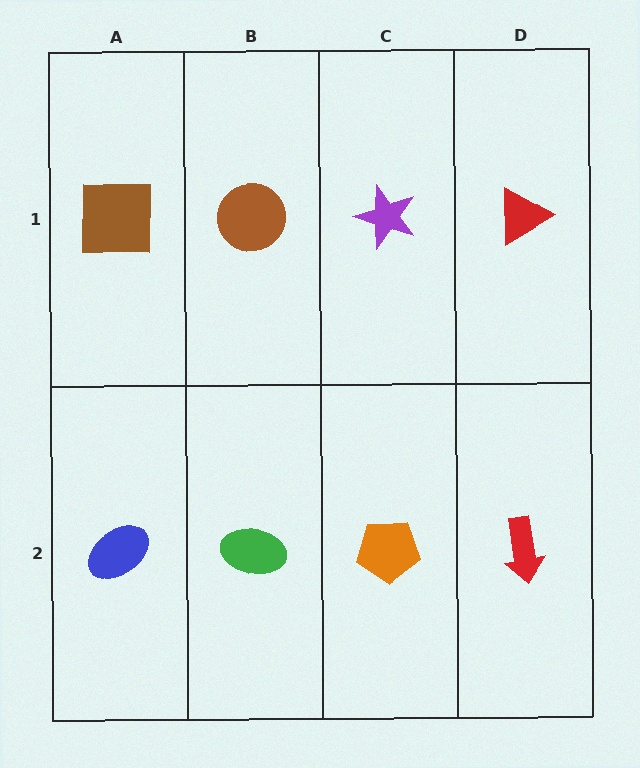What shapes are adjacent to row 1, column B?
A green ellipse (row 2, column B), a brown square (row 1, column A), a purple star (row 1, column C).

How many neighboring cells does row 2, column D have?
2.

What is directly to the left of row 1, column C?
A brown circle.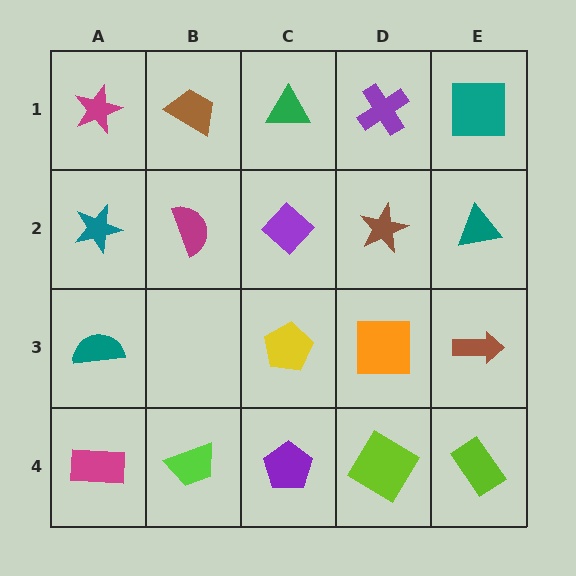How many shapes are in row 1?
5 shapes.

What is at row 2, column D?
A brown star.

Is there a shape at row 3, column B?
No, that cell is empty.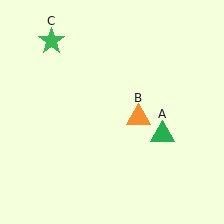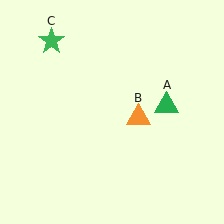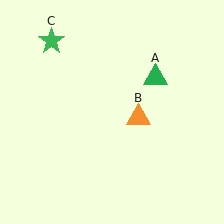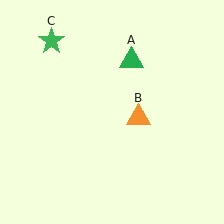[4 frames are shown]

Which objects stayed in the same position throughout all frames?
Orange triangle (object B) and green star (object C) remained stationary.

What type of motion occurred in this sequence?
The green triangle (object A) rotated counterclockwise around the center of the scene.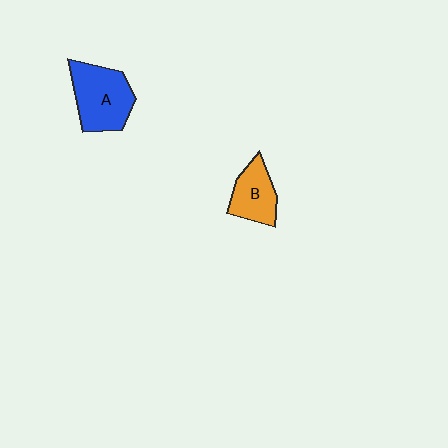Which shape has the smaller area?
Shape B (orange).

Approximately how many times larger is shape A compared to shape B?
Approximately 1.5 times.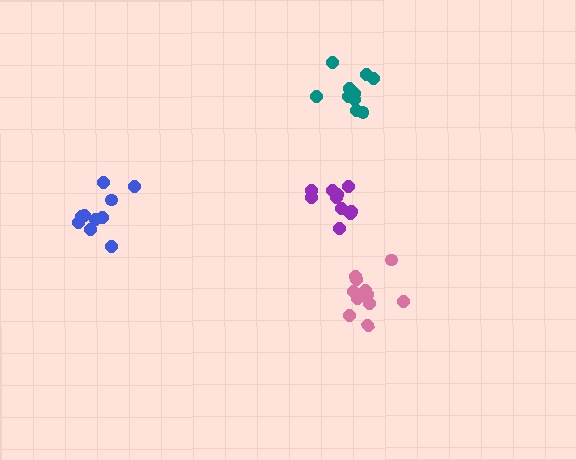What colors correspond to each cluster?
The clusters are colored: pink, blue, teal, purple.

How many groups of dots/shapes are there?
There are 4 groups.